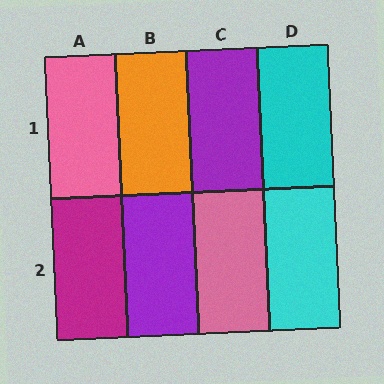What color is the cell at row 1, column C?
Purple.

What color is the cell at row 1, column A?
Pink.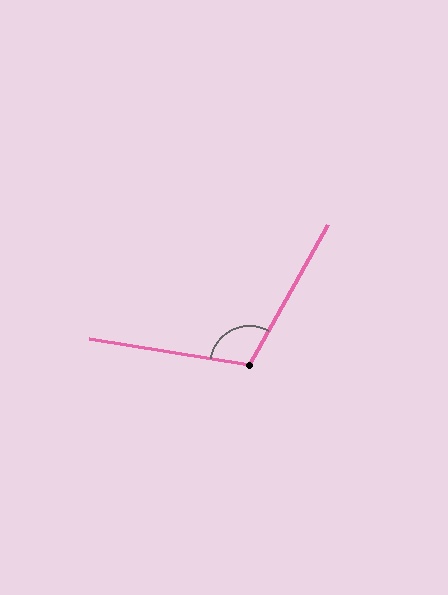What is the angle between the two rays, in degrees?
Approximately 110 degrees.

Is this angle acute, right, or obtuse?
It is obtuse.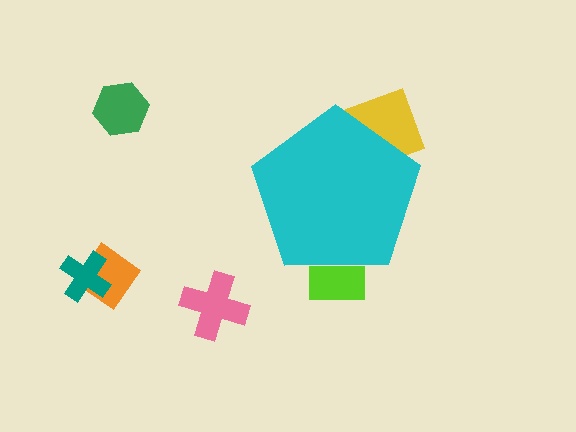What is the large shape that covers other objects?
A cyan pentagon.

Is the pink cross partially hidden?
No, the pink cross is fully visible.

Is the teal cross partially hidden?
No, the teal cross is fully visible.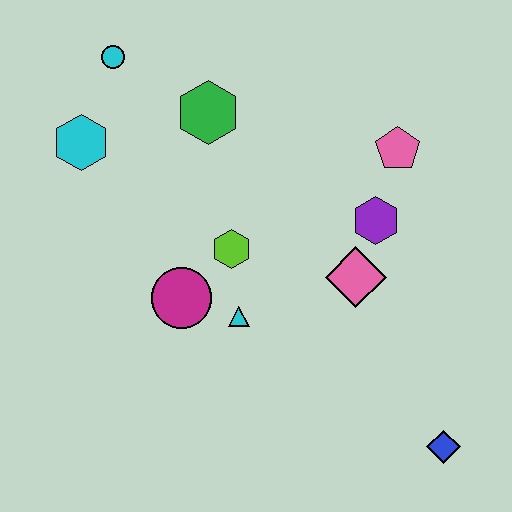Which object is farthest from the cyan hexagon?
The blue diamond is farthest from the cyan hexagon.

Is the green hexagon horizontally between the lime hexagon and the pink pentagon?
No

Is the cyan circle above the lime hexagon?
Yes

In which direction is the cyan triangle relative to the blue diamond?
The cyan triangle is to the left of the blue diamond.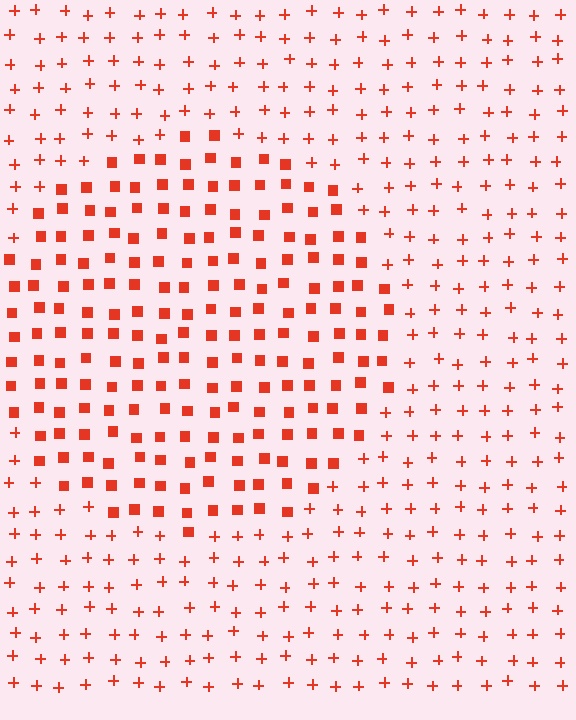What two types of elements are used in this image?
The image uses squares inside the circle region and plus signs outside it.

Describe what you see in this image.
The image is filled with small red elements arranged in a uniform grid. A circle-shaped region contains squares, while the surrounding area contains plus signs. The boundary is defined purely by the change in element shape.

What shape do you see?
I see a circle.